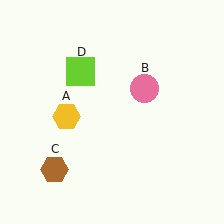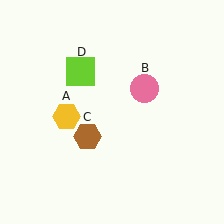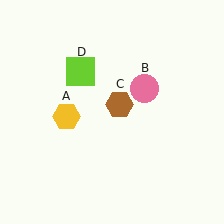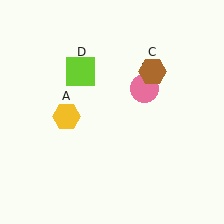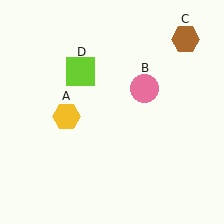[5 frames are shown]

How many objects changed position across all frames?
1 object changed position: brown hexagon (object C).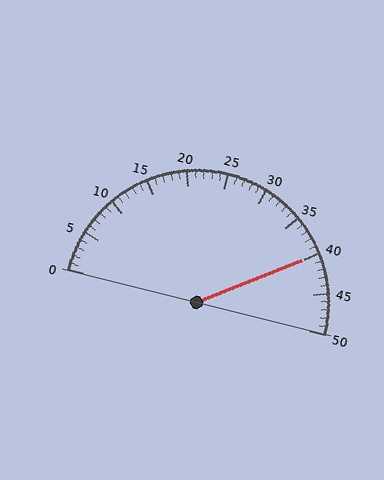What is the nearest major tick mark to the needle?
The nearest major tick mark is 40.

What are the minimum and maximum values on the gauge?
The gauge ranges from 0 to 50.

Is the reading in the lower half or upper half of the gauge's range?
The reading is in the upper half of the range (0 to 50).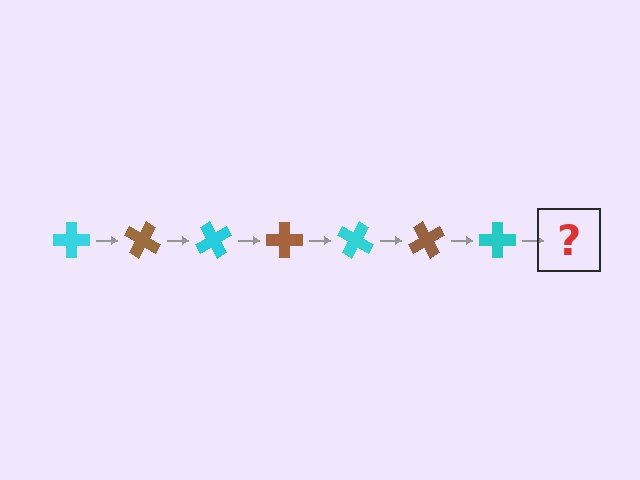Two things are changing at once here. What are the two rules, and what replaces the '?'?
The two rules are that it rotates 30 degrees each step and the color cycles through cyan and brown. The '?' should be a brown cross, rotated 210 degrees from the start.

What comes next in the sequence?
The next element should be a brown cross, rotated 210 degrees from the start.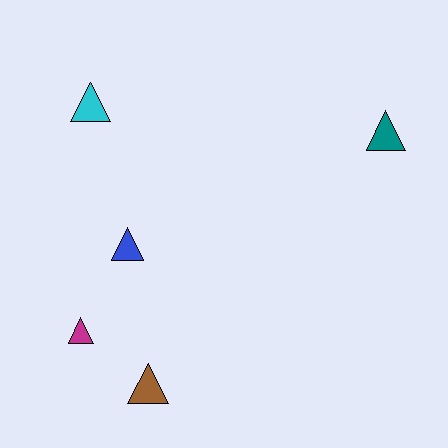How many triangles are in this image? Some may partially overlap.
There are 5 triangles.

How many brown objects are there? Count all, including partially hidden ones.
There is 1 brown object.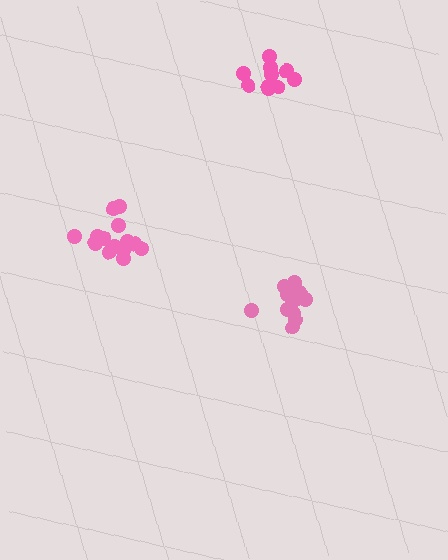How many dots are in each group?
Group 1: 14 dots, Group 2: 13 dots, Group 3: 10 dots (37 total).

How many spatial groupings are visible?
There are 3 spatial groupings.